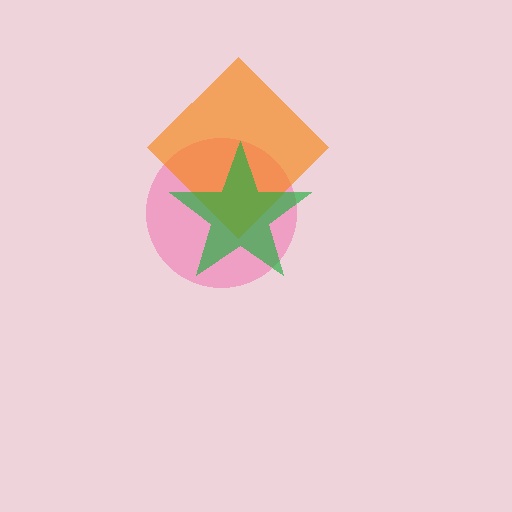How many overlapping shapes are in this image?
There are 3 overlapping shapes in the image.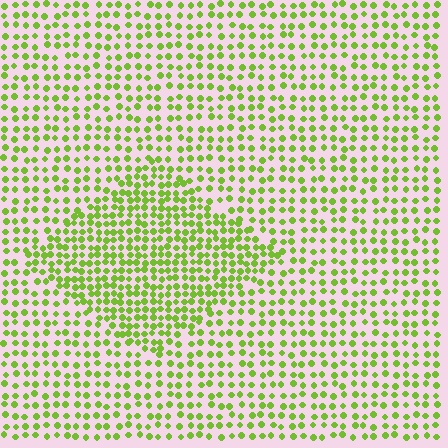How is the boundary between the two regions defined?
The boundary is defined by a change in element density (approximately 1.7x ratio). All elements are the same color, size, and shape.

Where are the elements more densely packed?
The elements are more densely packed inside the diamond boundary.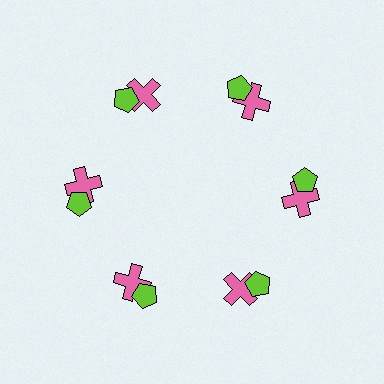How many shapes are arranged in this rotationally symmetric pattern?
There are 12 shapes, arranged in 6 groups of 2.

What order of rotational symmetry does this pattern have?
This pattern has 6-fold rotational symmetry.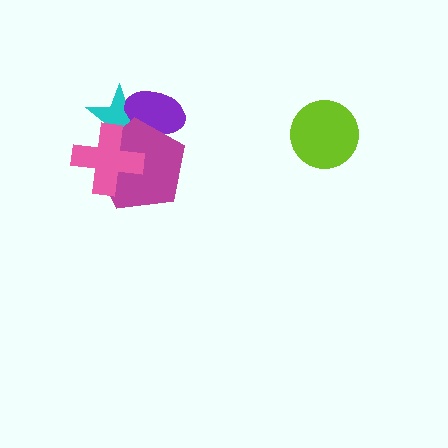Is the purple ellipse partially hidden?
Yes, it is partially covered by another shape.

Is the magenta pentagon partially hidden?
Yes, it is partially covered by another shape.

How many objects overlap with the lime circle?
0 objects overlap with the lime circle.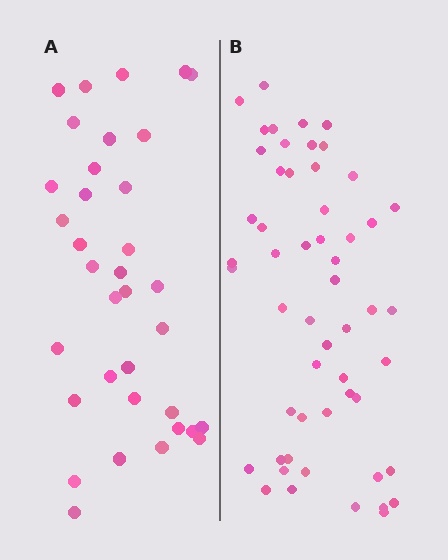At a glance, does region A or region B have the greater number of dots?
Region B (the right region) has more dots.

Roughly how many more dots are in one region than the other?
Region B has approximately 20 more dots than region A.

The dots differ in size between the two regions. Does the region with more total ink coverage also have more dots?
No. Region A has more total ink coverage because its dots are larger, but region B actually contains more individual dots. Total area can be misleading — the number of items is what matters here.